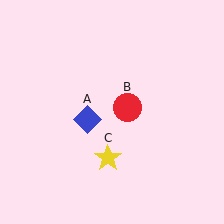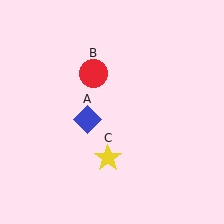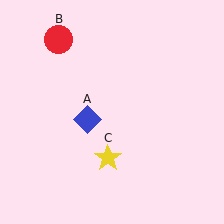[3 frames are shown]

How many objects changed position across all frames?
1 object changed position: red circle (object B).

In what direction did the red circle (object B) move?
The red circle (object B) moved up and to the left.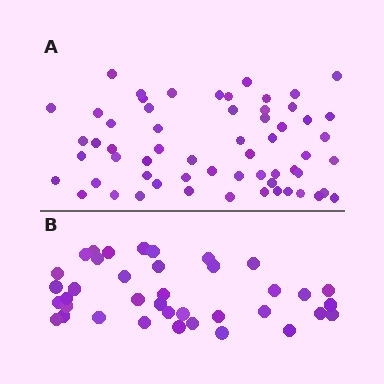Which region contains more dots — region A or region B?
Region A (the top region) has more dots.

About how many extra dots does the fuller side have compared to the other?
Region A has approximately 20 more dots than region B.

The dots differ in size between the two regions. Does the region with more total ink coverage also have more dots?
No. Region B has more total ink coverage because its dots are larger, but region A actually contains more individual dots. Total area can be misleading — the number of items is what matters here.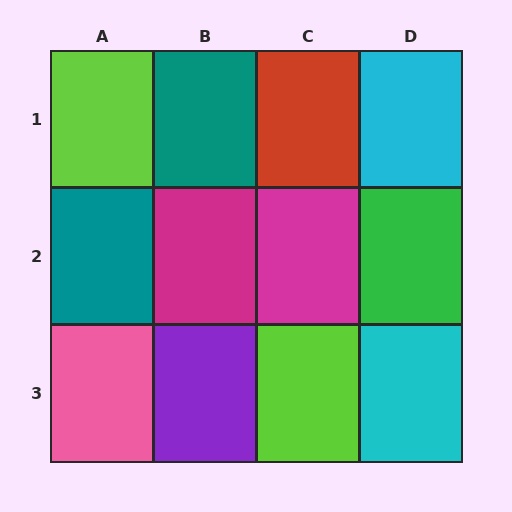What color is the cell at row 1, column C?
Red.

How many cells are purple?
1 cell is purple.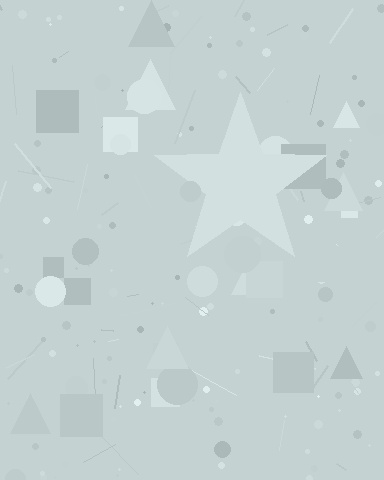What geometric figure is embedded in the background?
A star is embedded in the background.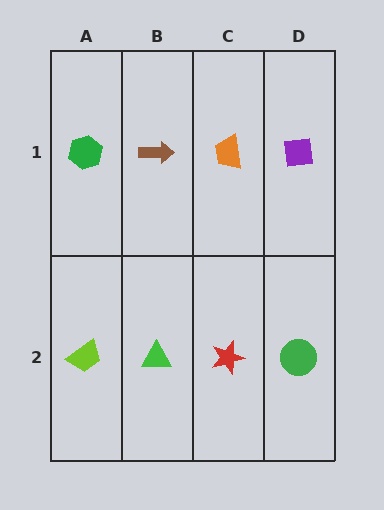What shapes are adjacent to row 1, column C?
A red star (row 2, column C), a brown arrow (row 1, column B), a purple square (row 1, column D).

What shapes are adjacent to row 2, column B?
A brown arrow (row 1, column B), a lime trapezoid (row 2, column A), a red star (row 2, column C).